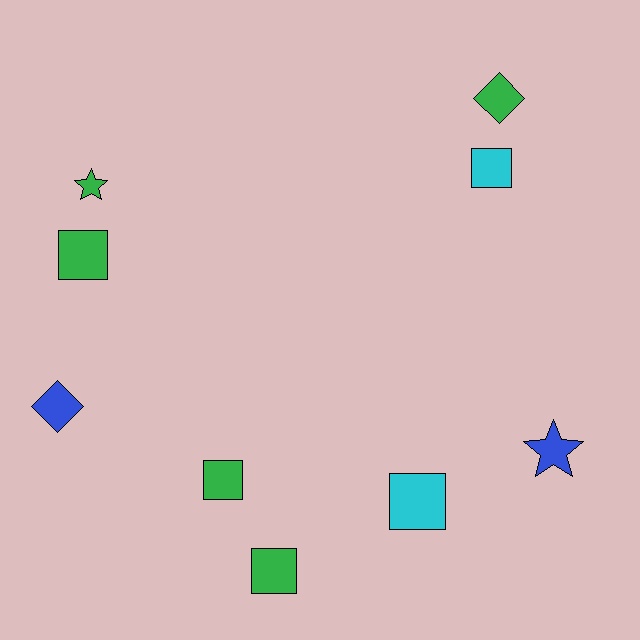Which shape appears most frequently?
Square, with 5 objects.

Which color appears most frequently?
Green, with 5 objects.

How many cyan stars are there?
There are no cyan stars.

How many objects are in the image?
There are 9 objects.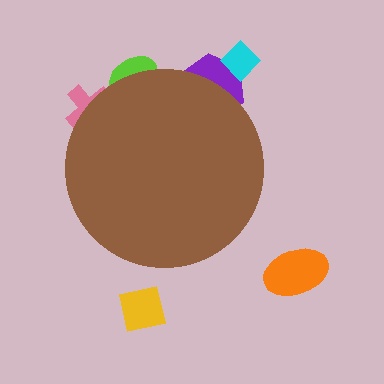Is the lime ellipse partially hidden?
Yes, the lime ellipse is partially hidden behind the brown circle.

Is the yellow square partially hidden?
No, the yellow square is fully visible.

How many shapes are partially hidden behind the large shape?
3 shapes are partially hidden.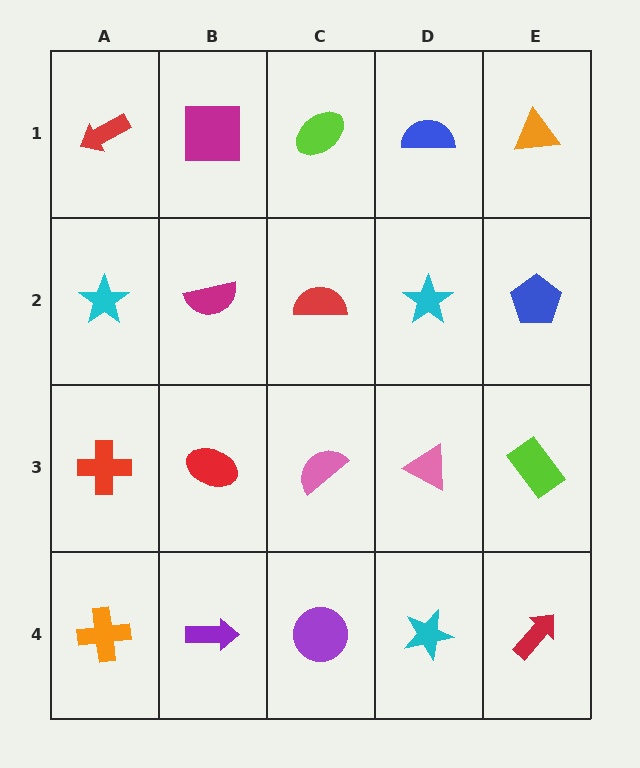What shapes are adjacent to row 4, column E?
A lime rectangle (row 3, column E), a cyan star (row 4, column D).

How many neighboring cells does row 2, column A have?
3.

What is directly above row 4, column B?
A red ellipse.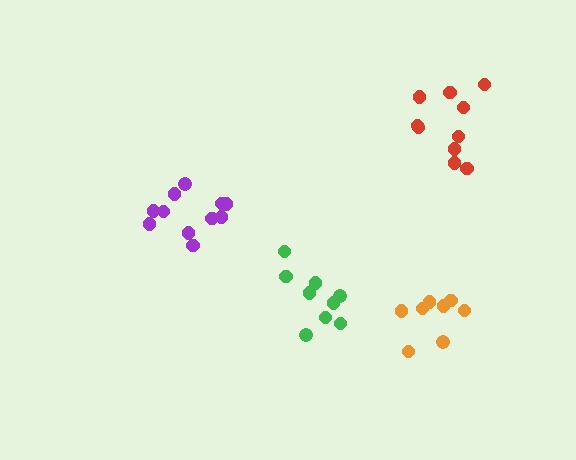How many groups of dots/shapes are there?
There are 4 groups.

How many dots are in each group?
Group 1: 10 dots, Group 2: 8 dots, Group 3: 11 dots, Group 4: 9 dots (38 total).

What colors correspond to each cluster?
The clusters are colored: red, orange, purple, green.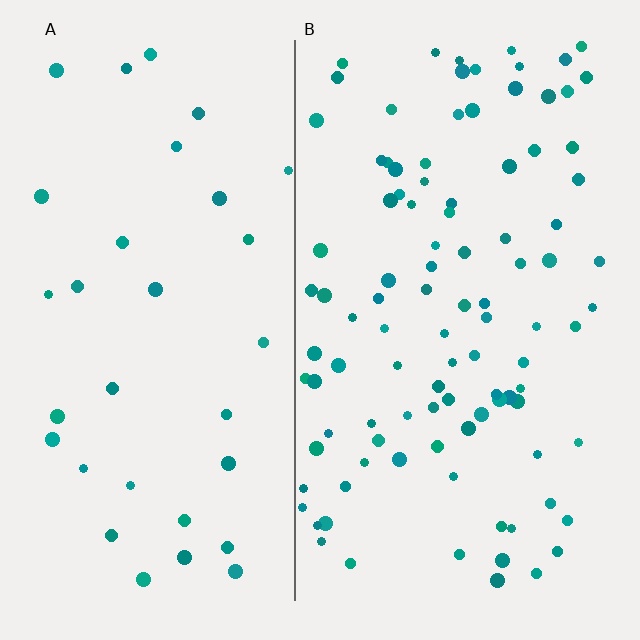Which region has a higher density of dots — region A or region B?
B (the right).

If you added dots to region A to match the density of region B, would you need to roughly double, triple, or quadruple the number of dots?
Approximately triple.